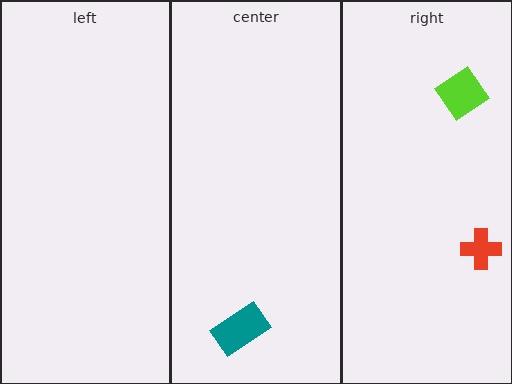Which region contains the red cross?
The right region.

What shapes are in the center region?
The teal rectangle.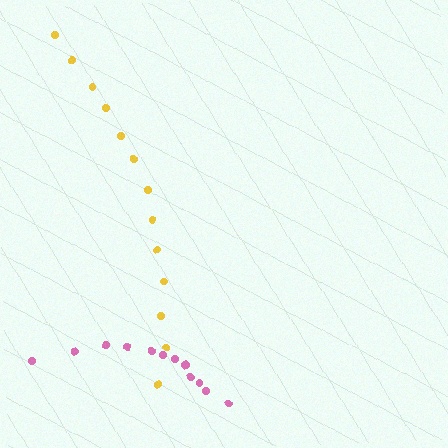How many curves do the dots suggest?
There are 2 distinct paths.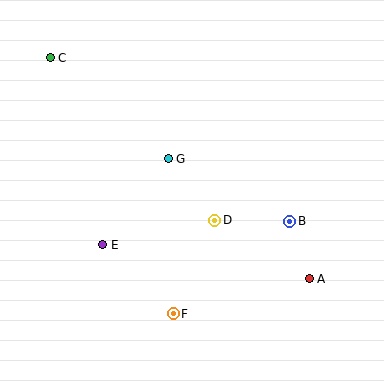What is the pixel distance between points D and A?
The distance between D and A is 111 pixels.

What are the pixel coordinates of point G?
Point G is at (168, 159).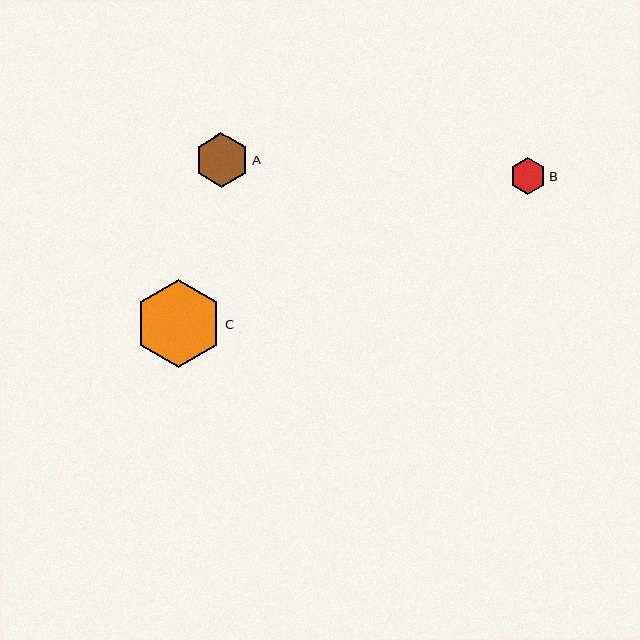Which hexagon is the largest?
Hexagon C is the largest with a size of approximately 88 pixels.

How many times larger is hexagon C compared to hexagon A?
Hexagon C is approximately 1.6 times the size of hexagon A.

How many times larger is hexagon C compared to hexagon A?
Hexagon C is approximately 1.6 times the size of hexagon A.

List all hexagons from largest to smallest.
From largest to smallest: C, A, B.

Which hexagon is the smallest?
Hexagon B is the smallest with a size of approximately 36 pixels.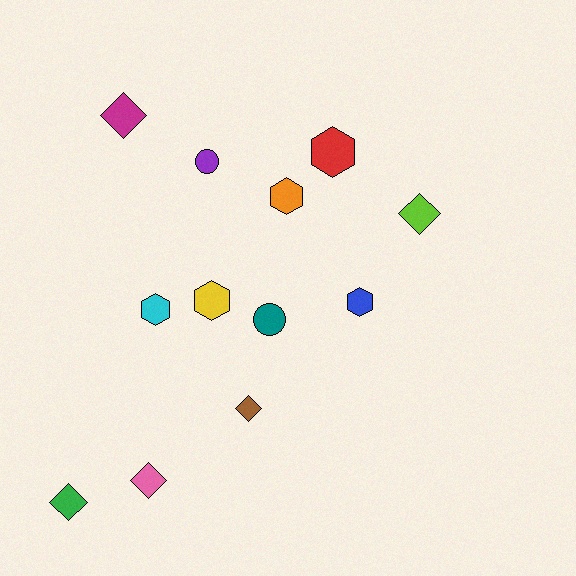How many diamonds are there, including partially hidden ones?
There are 5 diamonds.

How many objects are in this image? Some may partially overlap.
There are 12 objects.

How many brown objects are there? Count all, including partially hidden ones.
There is 1 brown object.